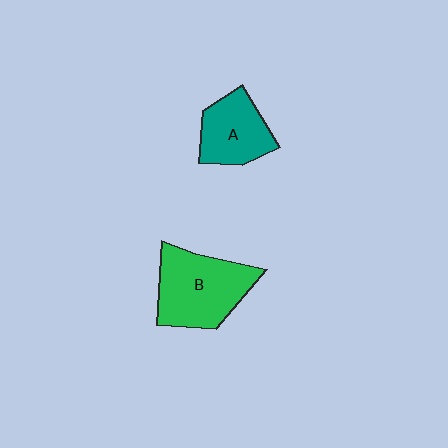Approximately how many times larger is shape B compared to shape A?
Approximately 1.5 times.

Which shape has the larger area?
Shape B (green).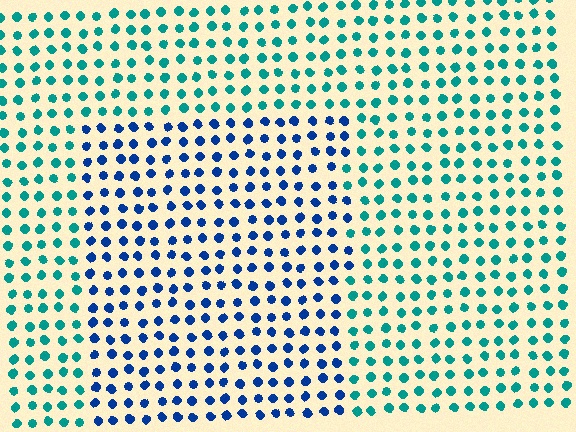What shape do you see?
I see a rectangle.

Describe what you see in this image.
The image is filled with small teal elements in a uniform arrangement. A rectangle-shaped region is visible where the elements are tinted to a slightly different hue, forming a subtle color boundary.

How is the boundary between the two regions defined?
The boundary is defined purely by a slight shift in hue (about 43 degrees). Spacing, size, and orientation are identical on both sides.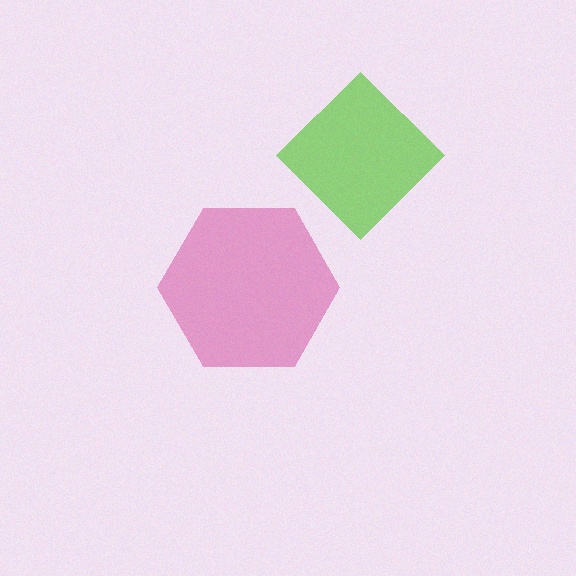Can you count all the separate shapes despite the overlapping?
Yes, there are 2 separate shapes.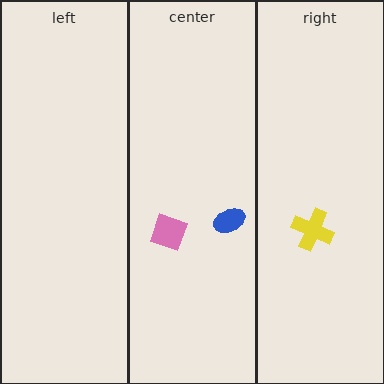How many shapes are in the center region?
2.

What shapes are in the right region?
The yellow cross.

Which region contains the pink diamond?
The center region.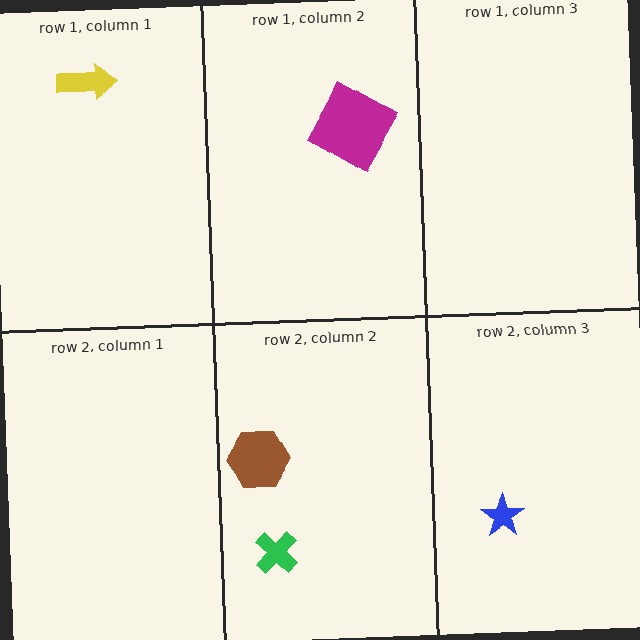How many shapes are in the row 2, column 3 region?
1.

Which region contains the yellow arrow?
The row 1, column 1 region.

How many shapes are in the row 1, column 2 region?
1.